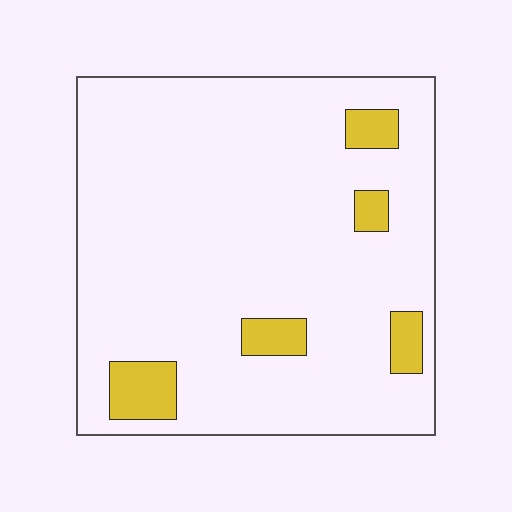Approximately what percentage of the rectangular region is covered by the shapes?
Approximately 10%.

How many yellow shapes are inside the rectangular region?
5.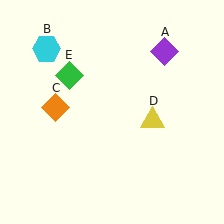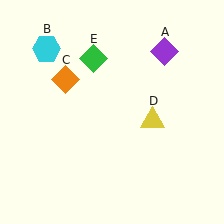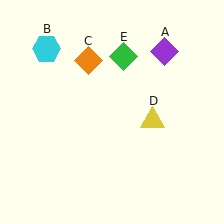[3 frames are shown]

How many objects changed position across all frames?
2 objects changed position: orange diamond (object C), green diamond (object E).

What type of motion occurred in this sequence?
The orange diamond (object C), green diamond (object E) rotated clockwise around the center of the scene.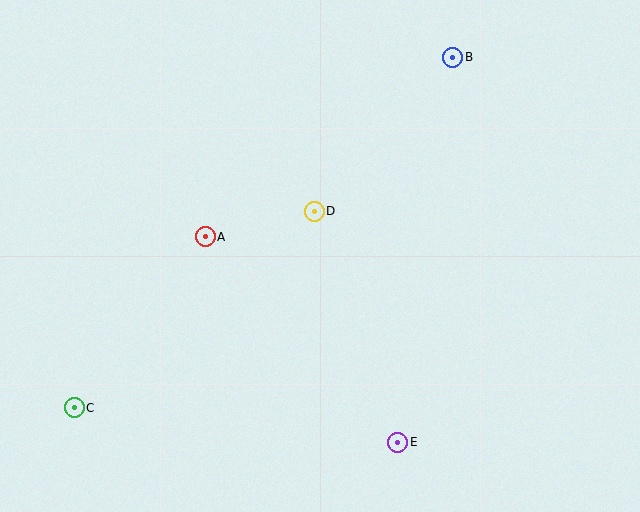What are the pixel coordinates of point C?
Point C is at (74, 408).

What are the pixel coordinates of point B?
Point B is at (453, 57).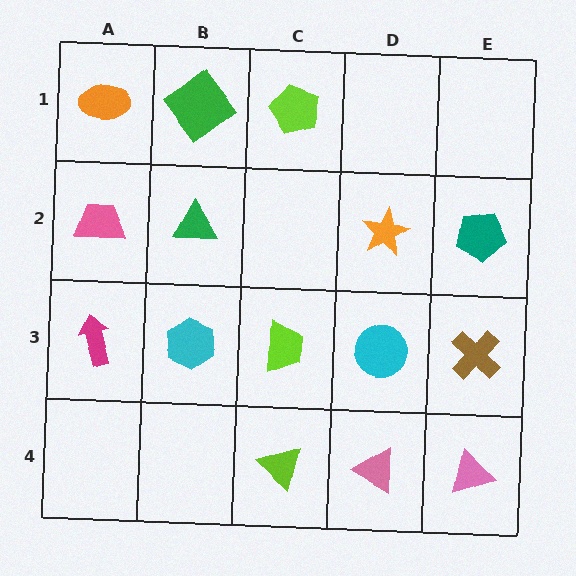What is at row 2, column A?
A pink trapezoid.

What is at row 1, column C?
A lime pentagon.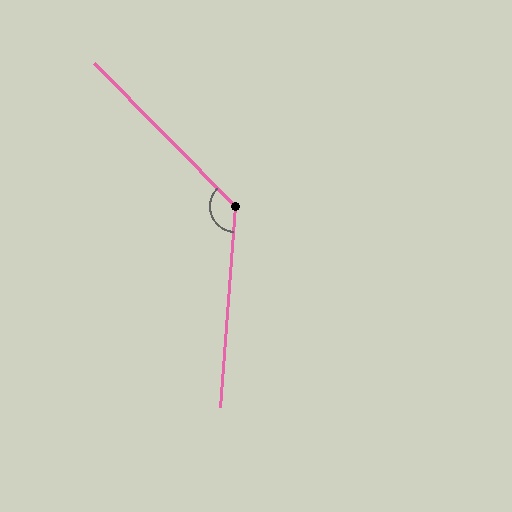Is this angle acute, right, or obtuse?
It is obtuse.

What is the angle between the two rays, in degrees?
Approximately 131 degrees.